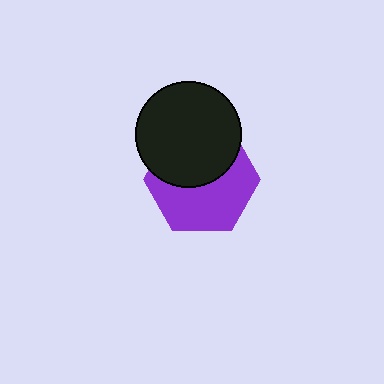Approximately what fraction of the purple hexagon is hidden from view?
Roughly 46% of the purple hexagon is hidden behind the black circle.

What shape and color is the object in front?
The object in front is a black circle.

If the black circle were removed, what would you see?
You would see the complete purple hexagon.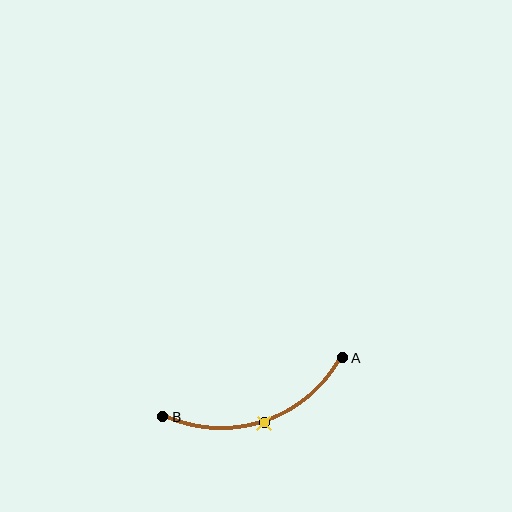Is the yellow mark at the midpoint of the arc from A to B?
Yes. The yellow mark lies on the arc at equal arc-length from both A and B — it is the arc midpoint.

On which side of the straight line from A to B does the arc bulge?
The arc bulges below the straight line connecting A and B.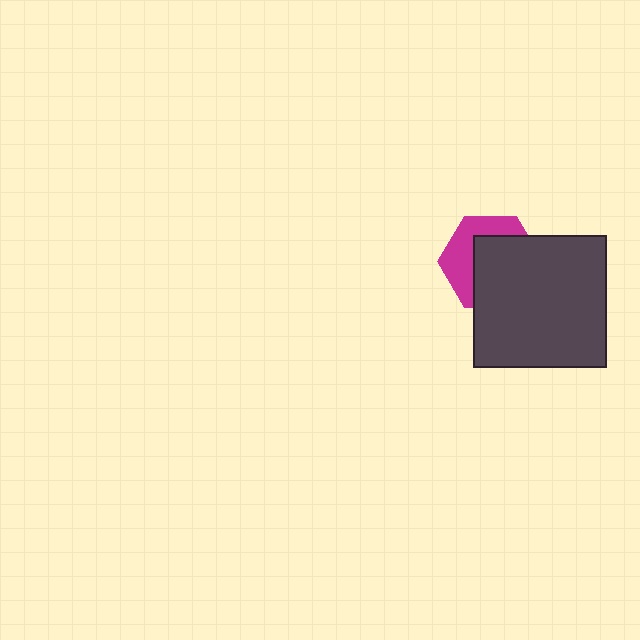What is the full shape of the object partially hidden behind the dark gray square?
The partially hidden object is a magenta hexagon.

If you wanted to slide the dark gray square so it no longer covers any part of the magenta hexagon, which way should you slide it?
Slide it toward the lower-right — that is the most direct way to separate the two shapes.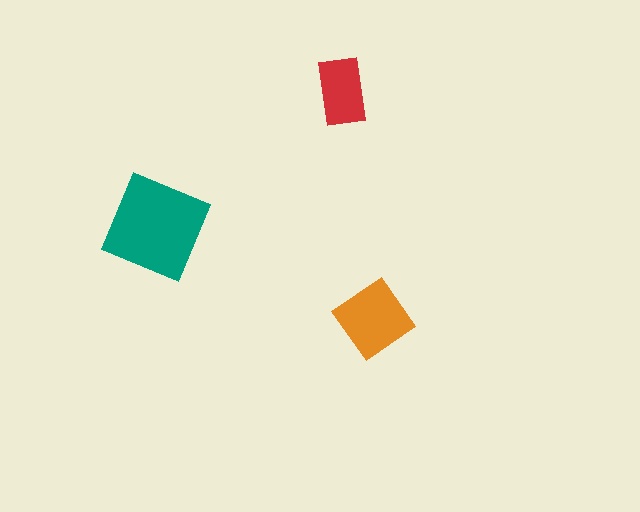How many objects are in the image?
There are 3 objects in the image.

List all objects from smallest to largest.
The red rectangle, the orange diamond, the teal diamond.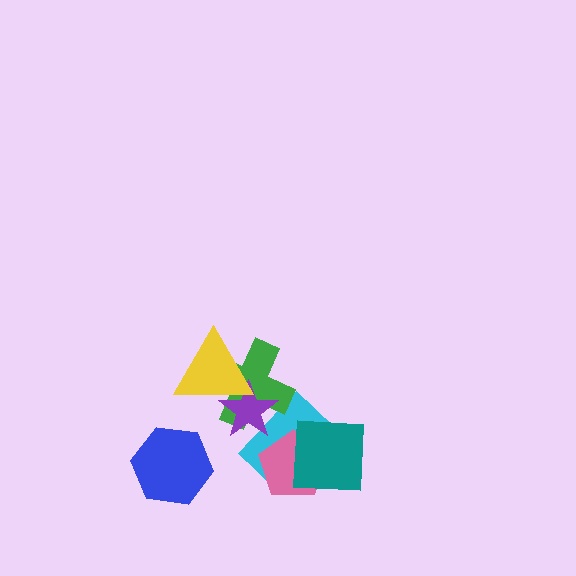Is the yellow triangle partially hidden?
No, no other shape covers it.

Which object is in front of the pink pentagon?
The teal square is in front of the pink pentagon.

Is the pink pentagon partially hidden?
Yes, it is partially covered by another shape.